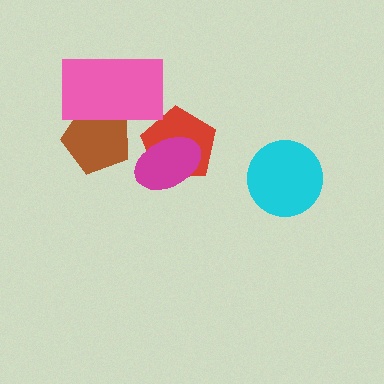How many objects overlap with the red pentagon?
1 object overlaps with the red pentagon.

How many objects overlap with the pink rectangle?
1 object overlaps with the pink rectangle.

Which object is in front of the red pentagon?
The magenta ellipse is in front of the red pentagon.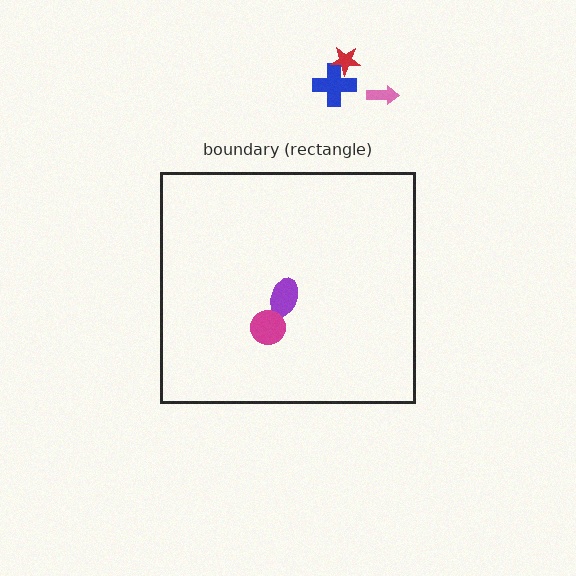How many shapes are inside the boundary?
2 inside, 3 outside.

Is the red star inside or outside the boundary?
Outside.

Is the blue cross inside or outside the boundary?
Outside.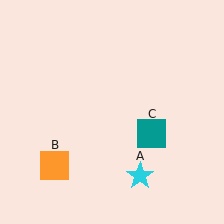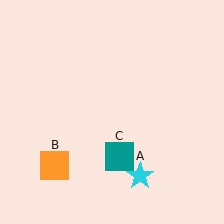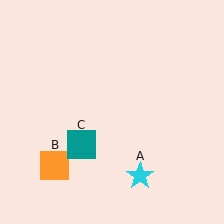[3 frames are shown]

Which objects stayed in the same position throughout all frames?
Cyan star (object A) and orange square (object B) remained stationary.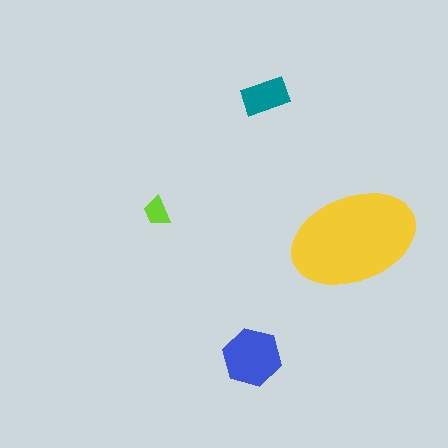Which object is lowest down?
The blue hexagon is bottommost.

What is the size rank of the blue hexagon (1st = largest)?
2nd.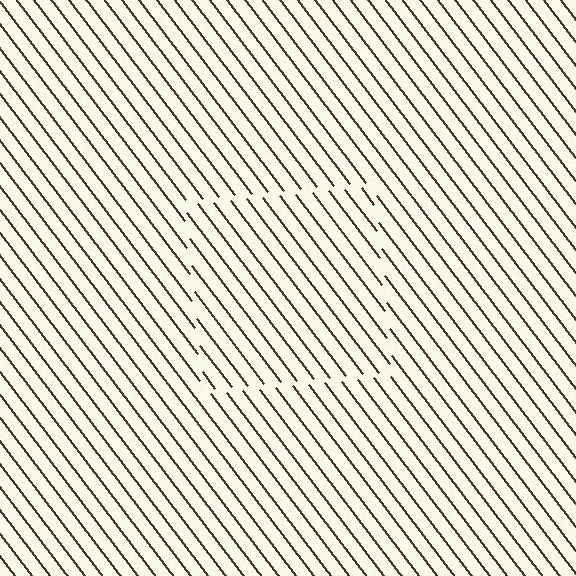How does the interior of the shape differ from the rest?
The interior of the shape contains the same grating, shifted by half a period — the contour is defined by the phase discontinuity where line-ends from the inner and outer gratings abut.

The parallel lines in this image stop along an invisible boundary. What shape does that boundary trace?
An illusory square. The interior of the shape contains the same grating, shifted by half a period — the contour is defined by the phase discontinuity where line-ends from the inner and outer gratings abut.